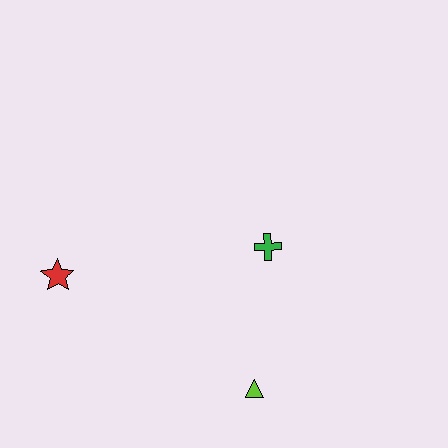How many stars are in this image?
There is 1 star.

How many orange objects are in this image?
There are no orange objects.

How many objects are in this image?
There are 3 objects.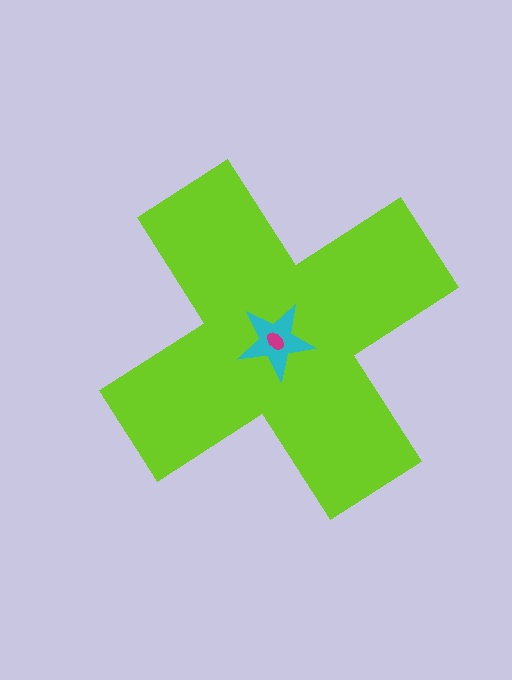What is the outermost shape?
The lime cross.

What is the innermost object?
The magenta ellipse.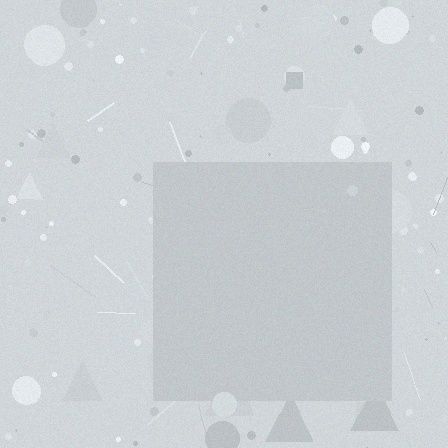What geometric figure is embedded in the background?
A square is embedded in the background.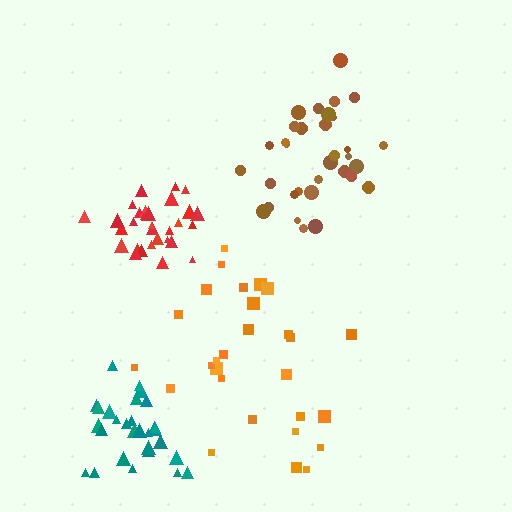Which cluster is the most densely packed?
Red.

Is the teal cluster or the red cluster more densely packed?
Red.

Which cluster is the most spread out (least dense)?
Orange.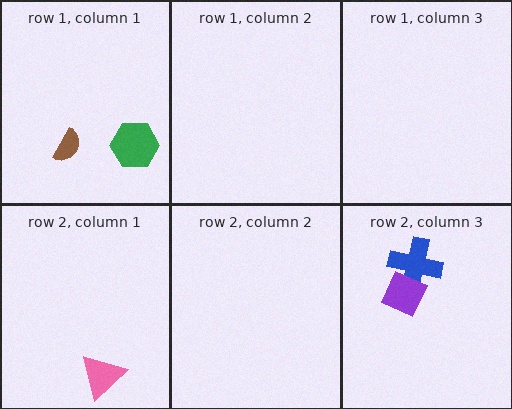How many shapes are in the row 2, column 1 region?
1.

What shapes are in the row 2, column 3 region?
The blue cross, the purple square.